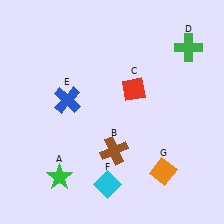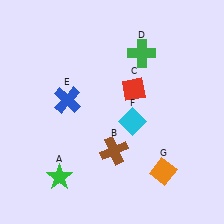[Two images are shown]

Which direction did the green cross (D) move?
The green cross (D) moved left.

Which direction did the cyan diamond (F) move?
The cyan diamond (F) moved up.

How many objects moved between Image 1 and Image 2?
2 objects moved between the two images.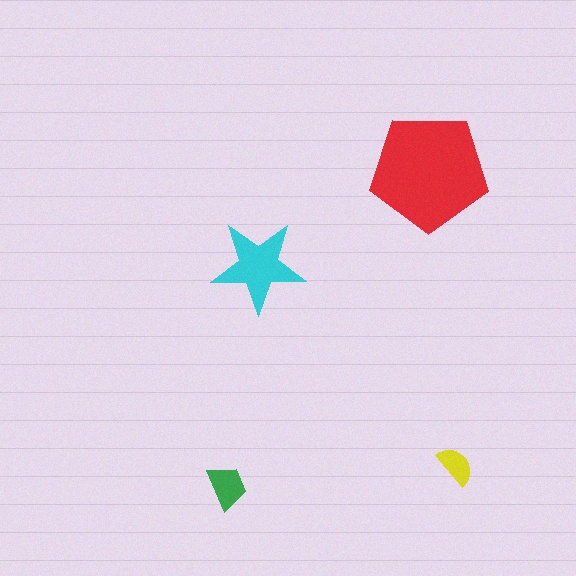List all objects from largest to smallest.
The red pentagon, the cyan star, the green trapezoid, the yellow semicircle.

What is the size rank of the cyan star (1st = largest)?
2nd.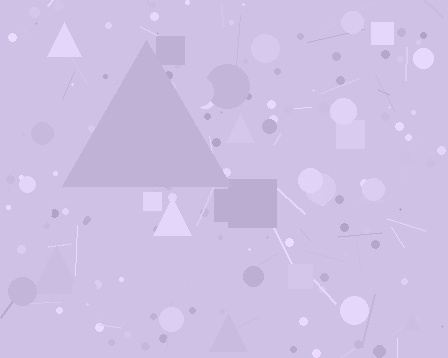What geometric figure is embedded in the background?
A triangle is embedded in the background.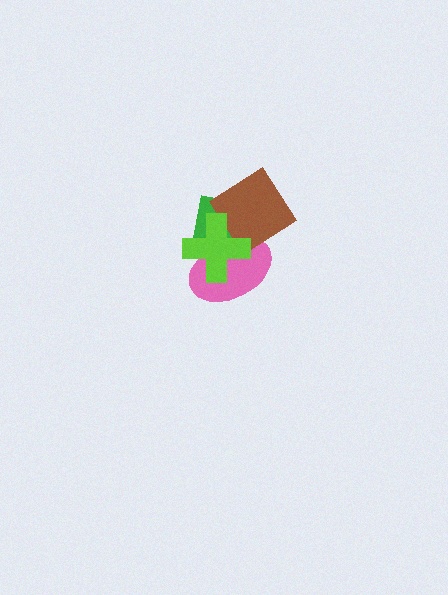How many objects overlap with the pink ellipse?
3 objects overlap with the pink ellipse.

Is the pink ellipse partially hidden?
Yes, it is partially covered by another shape.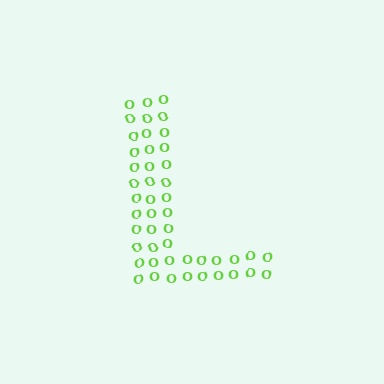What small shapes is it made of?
It is made of small letter O's.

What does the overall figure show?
The overall figure shows the letter L.